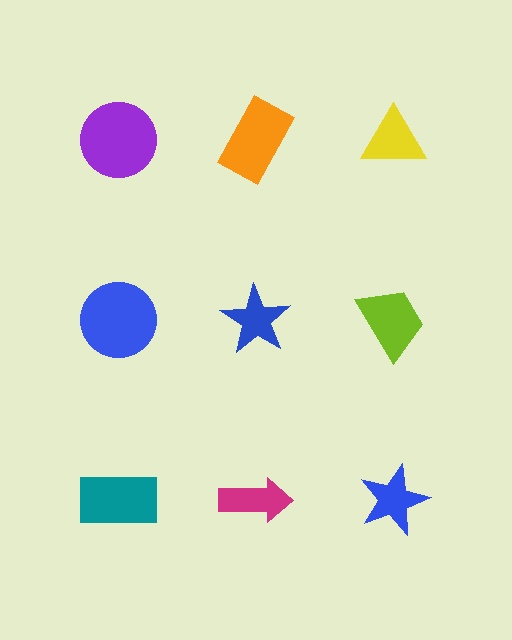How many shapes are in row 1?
3 shapes.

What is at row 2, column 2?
A blue star.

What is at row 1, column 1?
A purple circle.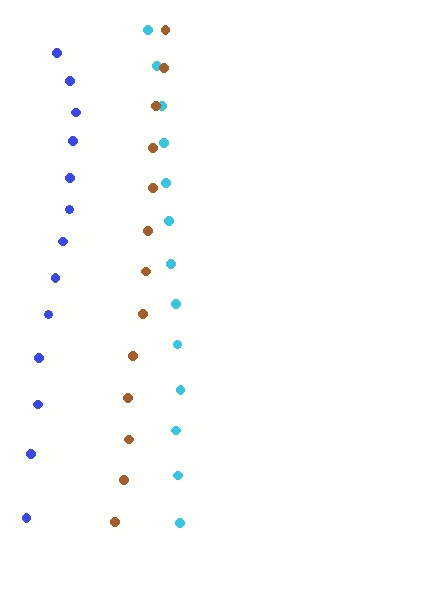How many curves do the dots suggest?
There are 3 distinct paths.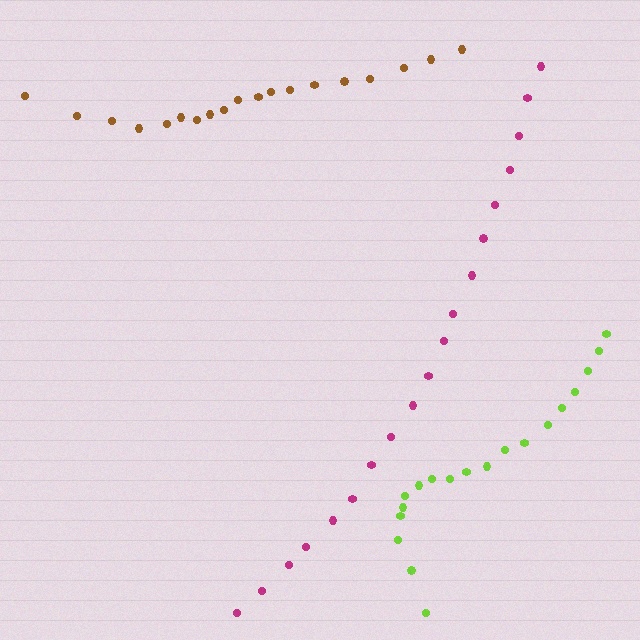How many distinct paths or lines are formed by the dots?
There are 3 distinct paths.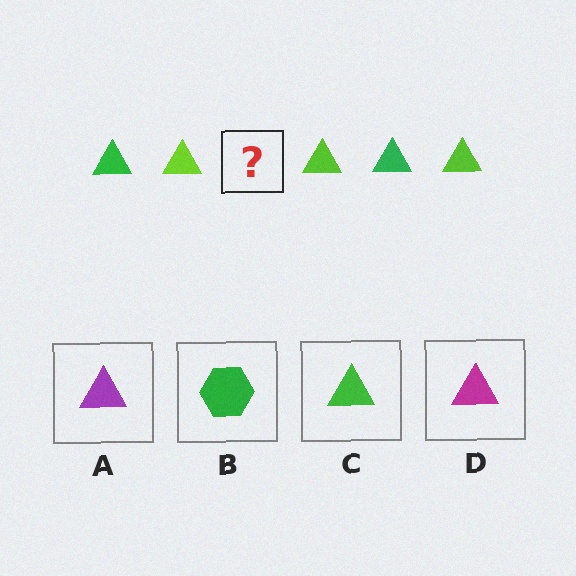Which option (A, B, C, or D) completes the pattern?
C.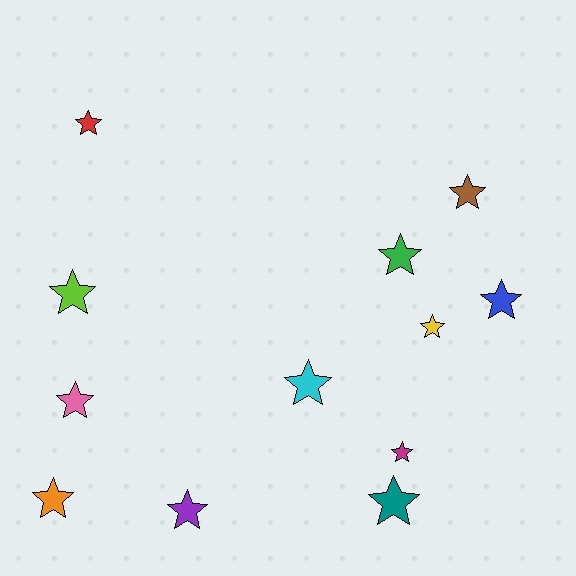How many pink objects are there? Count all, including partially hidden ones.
There is 1 pink object.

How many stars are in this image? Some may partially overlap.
There are 12 stars.